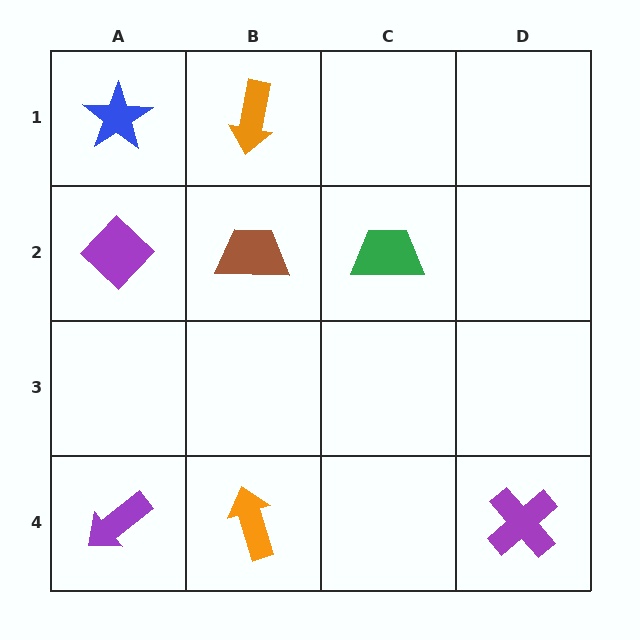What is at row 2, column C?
A green trapezoid.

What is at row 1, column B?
An orange arrow.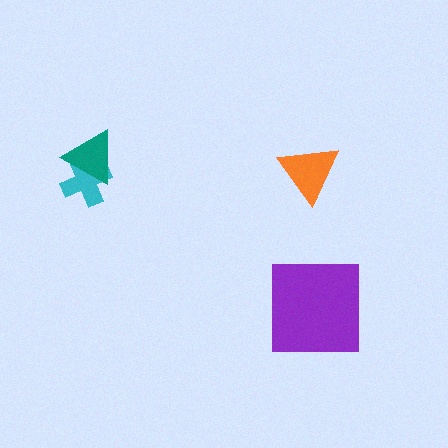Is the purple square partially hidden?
No, no other shape covers it.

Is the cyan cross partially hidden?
Yes, it is partially covered by another shape.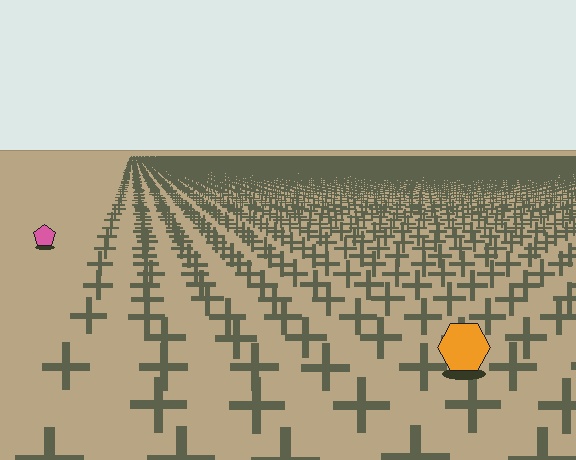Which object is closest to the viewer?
The orange hexagon is closest. The texture marks near it are larger and more spread out.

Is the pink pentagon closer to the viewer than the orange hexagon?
No. The orange hexagon is closer — you can tell from the texture gradient: the ground texture is coarser near it.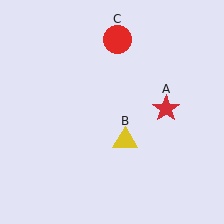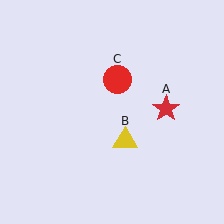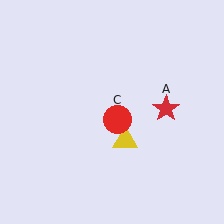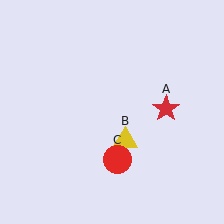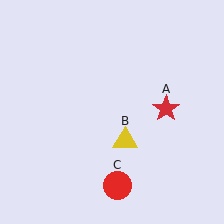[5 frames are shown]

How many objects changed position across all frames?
1 object changed position: red circle (object C).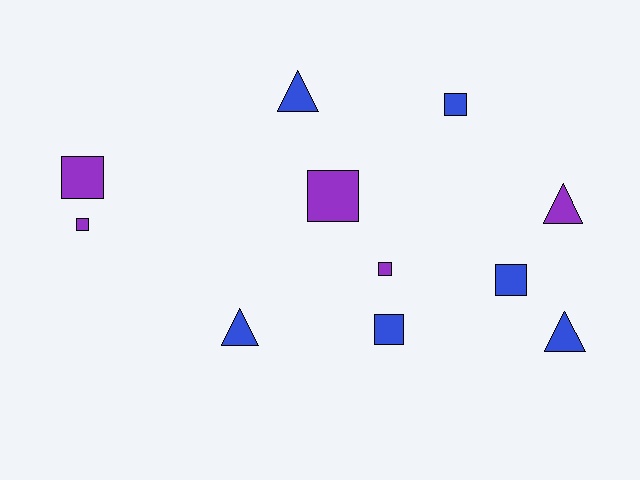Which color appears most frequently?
Blue, with 6 objects.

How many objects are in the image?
There are 11 objects.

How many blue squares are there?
There are 3 blue squares.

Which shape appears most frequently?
Square, with 7 objects.